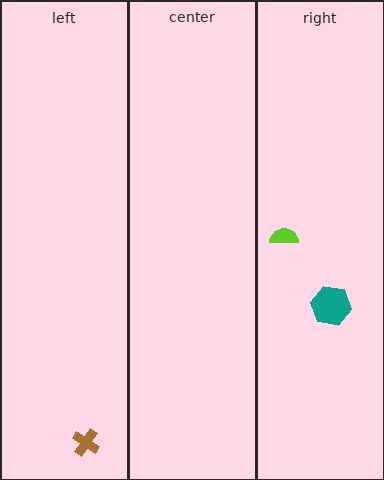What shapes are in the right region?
The teal hexagon, the lime semicircle.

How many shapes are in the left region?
1.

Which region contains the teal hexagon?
The right region.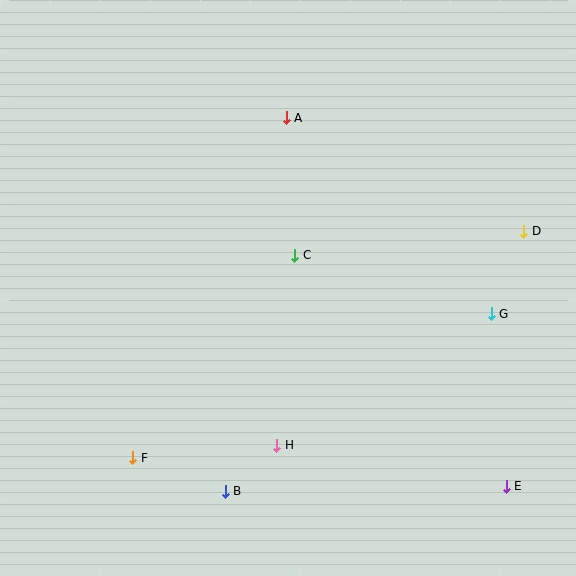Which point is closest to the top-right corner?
Point D is closest to the top-right corner.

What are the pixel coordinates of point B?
Point B is at (225, 492).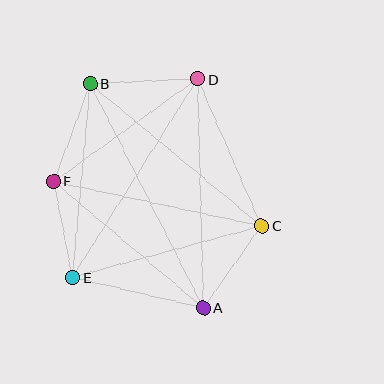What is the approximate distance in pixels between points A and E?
The distance between A and E is approximately 134 pixels.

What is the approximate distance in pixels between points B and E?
The distance between B and E is approximately 195 pixels.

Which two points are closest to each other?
Points E and F are closest to each other.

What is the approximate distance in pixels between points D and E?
The distance between D and E is approximately 235 pixels.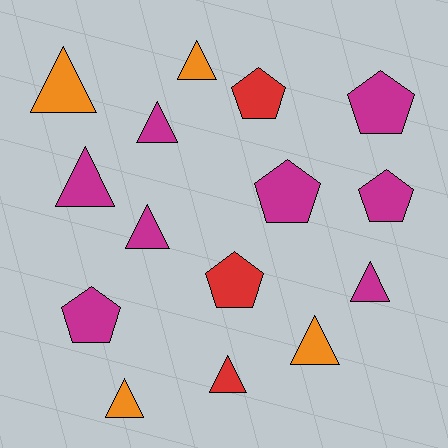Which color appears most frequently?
Magenta, with 8 objects.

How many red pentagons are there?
There are 2 red pentagons.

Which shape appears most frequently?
Triangle, with 9 objects.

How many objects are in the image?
There are 15 objects.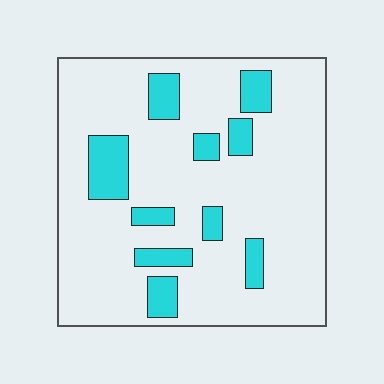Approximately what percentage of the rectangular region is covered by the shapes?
Approximately 15%.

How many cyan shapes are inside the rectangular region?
10.